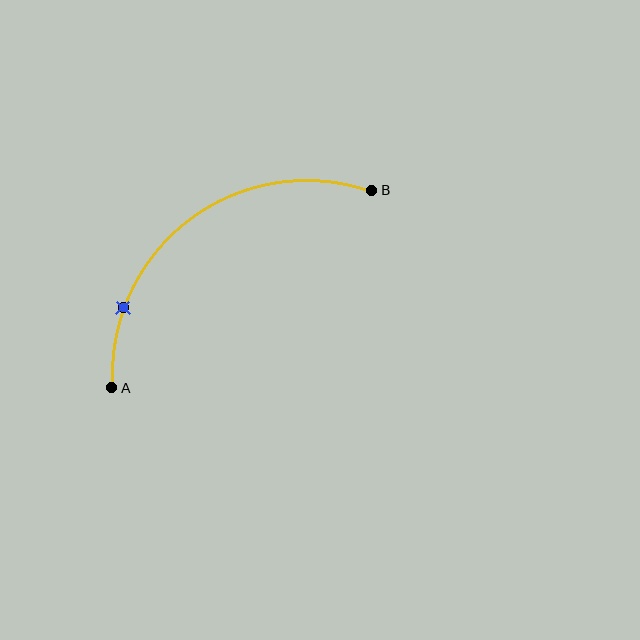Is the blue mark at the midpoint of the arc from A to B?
No. The blue mark lies on the arc but is closer to endpoint A. The arc midpoint would be at the point on the curve equidistant along the arc from both A and B.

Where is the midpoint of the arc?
The arc midpoint is the point on the curve farthest from the straight line joining A and B. It sits above and to the left of that line.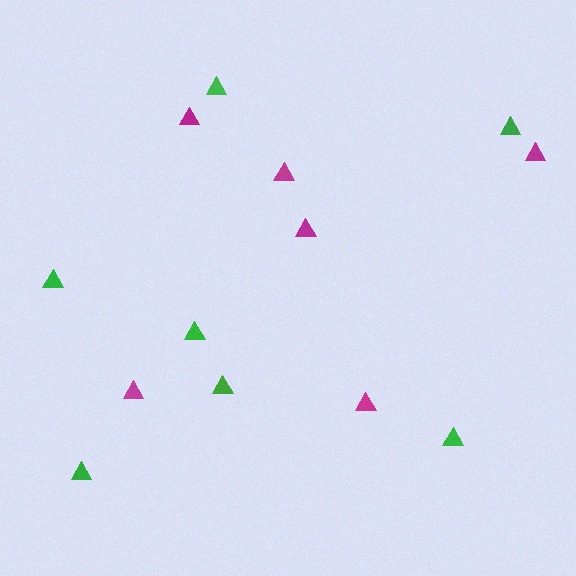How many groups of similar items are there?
There are 2 groups: one group of magenta triangles (6) and one group of green triangles (7).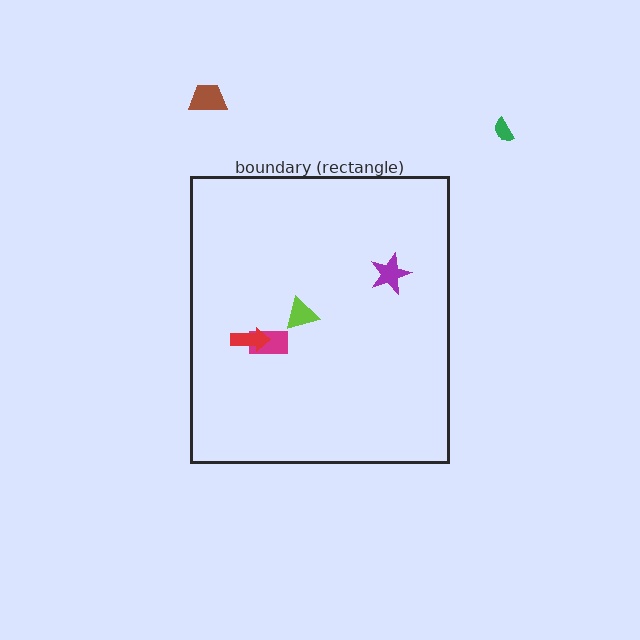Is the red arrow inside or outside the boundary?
Inside.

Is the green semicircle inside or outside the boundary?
Outside.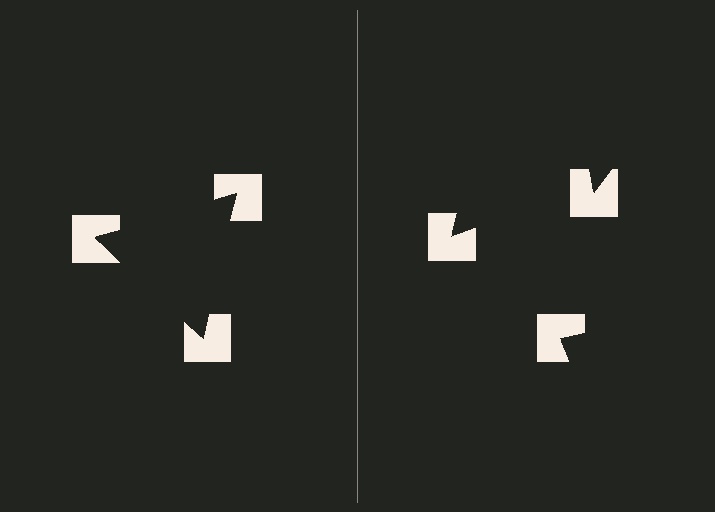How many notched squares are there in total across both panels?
6 — 3 on each side.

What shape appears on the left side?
An illusory triangle.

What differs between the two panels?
The notched squares are positioned identically on both sides; only the wedge orientations differ. On the left they align to a triangle; on the right they are misaligned.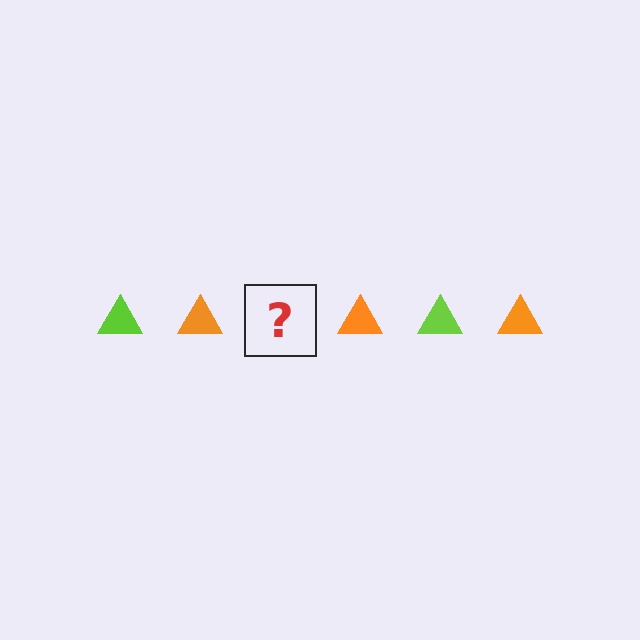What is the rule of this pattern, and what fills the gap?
The rule is that the pattern cycles through lime, orange triangles. The gap should be filled with a lime triangle.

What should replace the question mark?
The question mark should be replaced with a lime triangle.